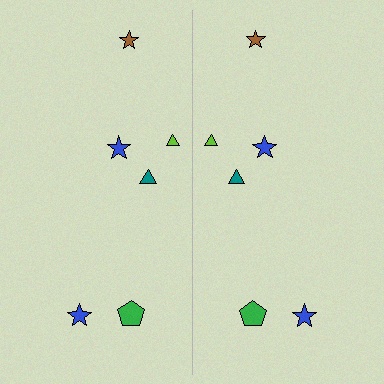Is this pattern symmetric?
Yes, this pattern has bilateral (reflection) symmetry.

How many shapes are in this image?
There are 12 shapes in this image.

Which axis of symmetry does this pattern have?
The pattern has a vertical axis of symmetry running through the center of the image.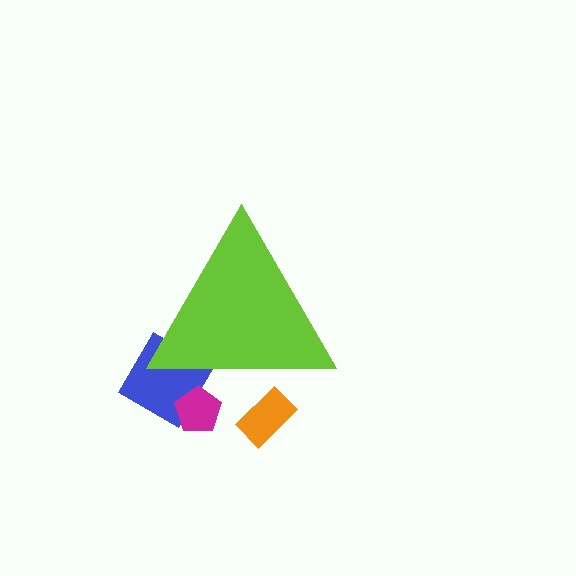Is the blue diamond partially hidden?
Yes, the blue diamond is partially hidden behind the lime triangle.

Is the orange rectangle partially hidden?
Yes, the orange rectangle is partially hidden behind the lime triangle.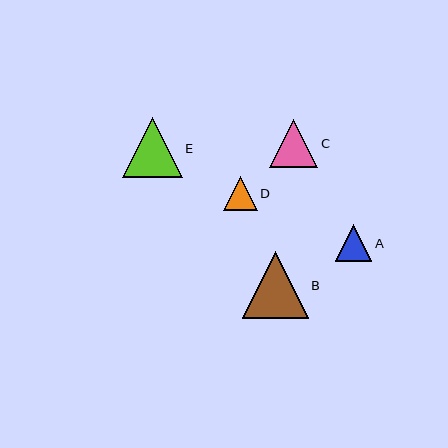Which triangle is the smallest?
Triangle D is the smallest with a size of approximately 34 pixels.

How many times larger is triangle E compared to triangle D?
Triangle E is approximately 1.8 times the size of triangle D.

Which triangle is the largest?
Triangle B is the largest with a size of approximately 66 pixels.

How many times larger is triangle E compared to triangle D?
Triangle E is approximately 1.8 times the size of triangle D.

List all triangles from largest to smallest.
From largest to smallest: B, E, C, A, D.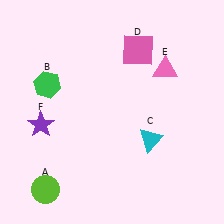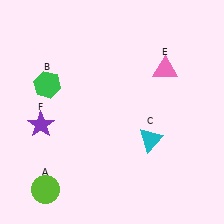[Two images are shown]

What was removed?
The pink square (D) was removed in Image 2.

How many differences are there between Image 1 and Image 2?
There is 1 difference between the two images.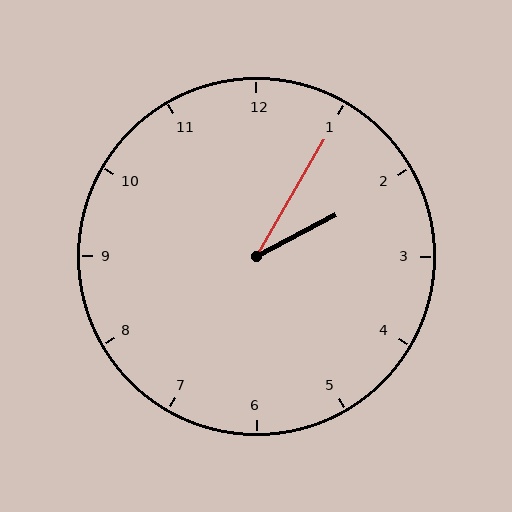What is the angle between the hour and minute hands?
Approximately 32 degrees.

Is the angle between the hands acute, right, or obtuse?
It is acute.